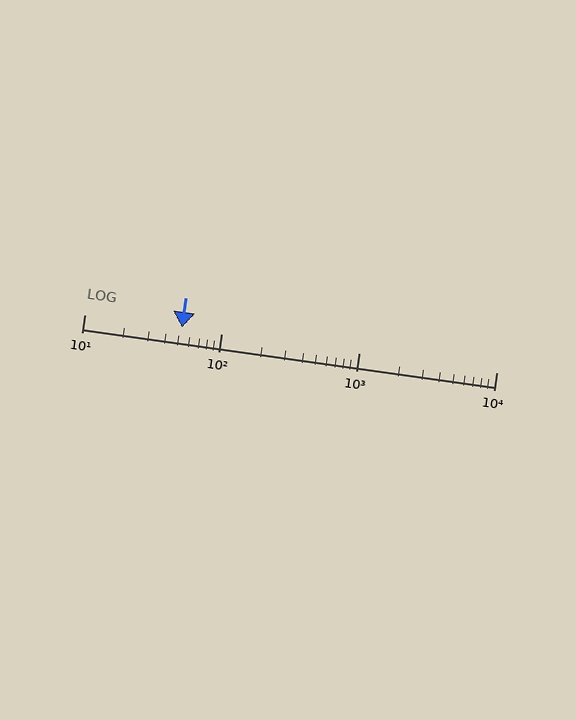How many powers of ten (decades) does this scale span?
The scale spans 3 decades, from 10 to 10000.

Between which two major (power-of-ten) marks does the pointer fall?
The pointer is between 10 and 100.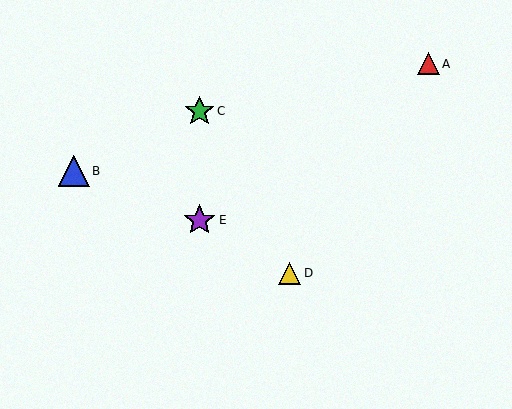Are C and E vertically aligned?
Yes, both are at x≈200.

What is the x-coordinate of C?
Object C is at x≈200.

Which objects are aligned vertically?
Objects C, E are aligned vertically.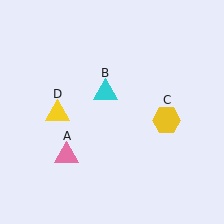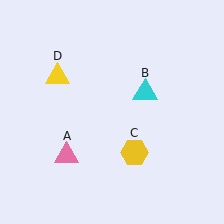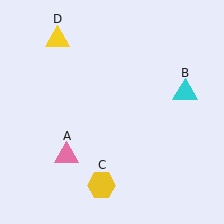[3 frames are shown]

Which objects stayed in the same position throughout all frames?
Pink triangle (object A) remained stationary.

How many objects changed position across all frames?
3 objects changed position: cyan triangle (object B), yellow hexagon (object C), yellow triangle (object D).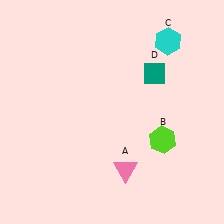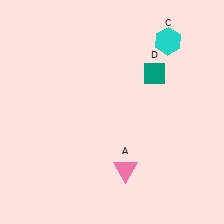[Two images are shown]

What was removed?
The lime hexagon (B) was removed in Image 2.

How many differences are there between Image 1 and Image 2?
There is 1 difference between the two images.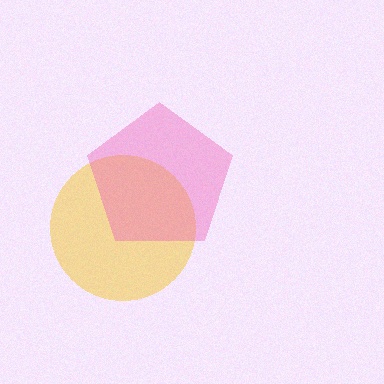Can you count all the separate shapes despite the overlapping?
Yes, there are 2 separate shapes.